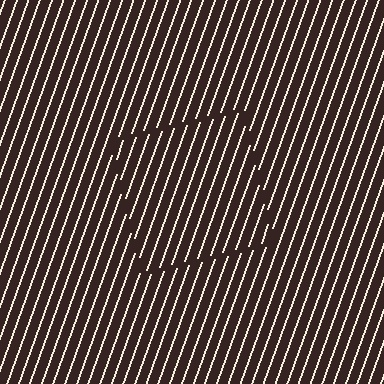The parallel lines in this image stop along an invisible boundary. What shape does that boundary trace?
An illusory square. The interior of the shape contains the same grating, shifted by half a period — the contour is defined by the phase discontinuity where line-ends from the inner and outer gratings abut.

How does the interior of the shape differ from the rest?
The interior of the shape contains the same grating, shifted by half a period — the contour is defined by the phase discontinuity where line-ends from the inner and outer gratings abut.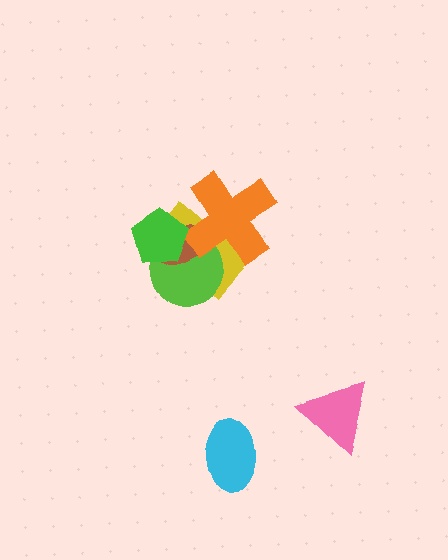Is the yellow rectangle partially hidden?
Yes, it is partially covered by another shape.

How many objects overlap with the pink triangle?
0 objects overlap with the pink triangle.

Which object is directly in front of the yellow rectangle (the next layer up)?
The lime circle is directly in front of the yellow rectangle.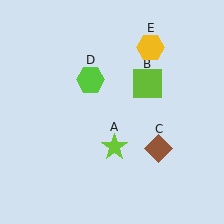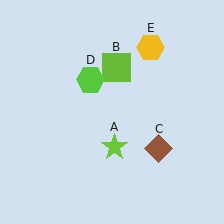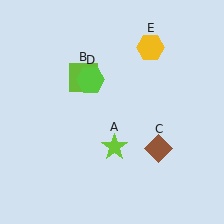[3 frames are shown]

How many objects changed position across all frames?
1 object changed position: lime square (object B).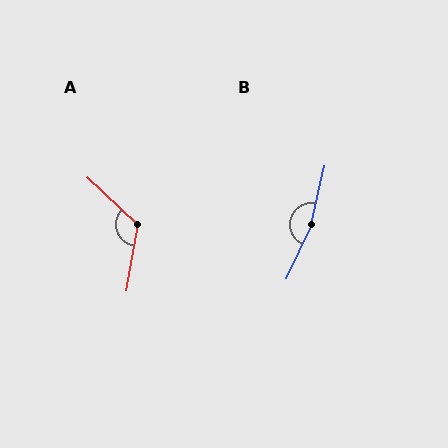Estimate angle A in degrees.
Approximately 123 degrees.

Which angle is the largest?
B, at approximately 168 degrees.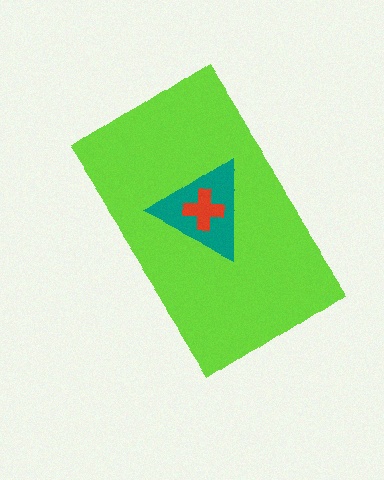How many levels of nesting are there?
3.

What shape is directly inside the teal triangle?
The red cross.